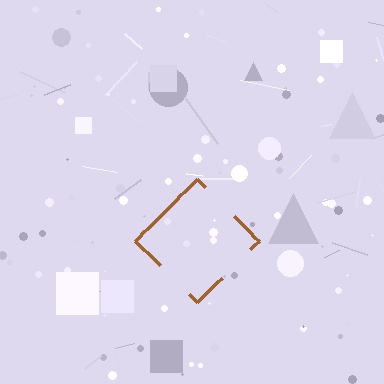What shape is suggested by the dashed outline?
The dashed outline suggests a diamond.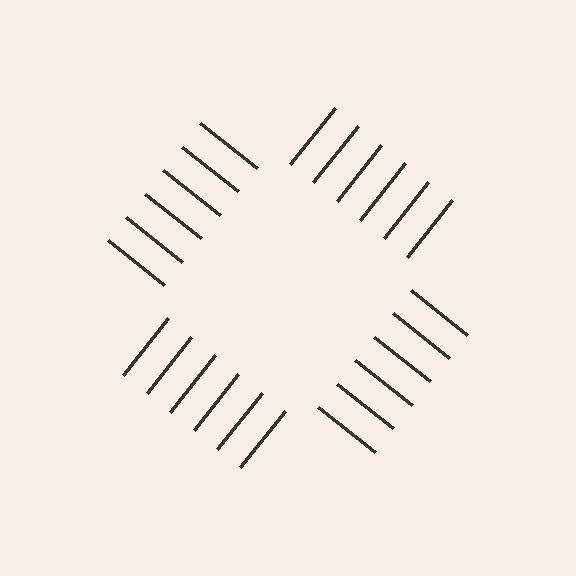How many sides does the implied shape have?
4 sides — the line-ends trace a square.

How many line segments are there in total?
24 — 6 along each of the 4 edges.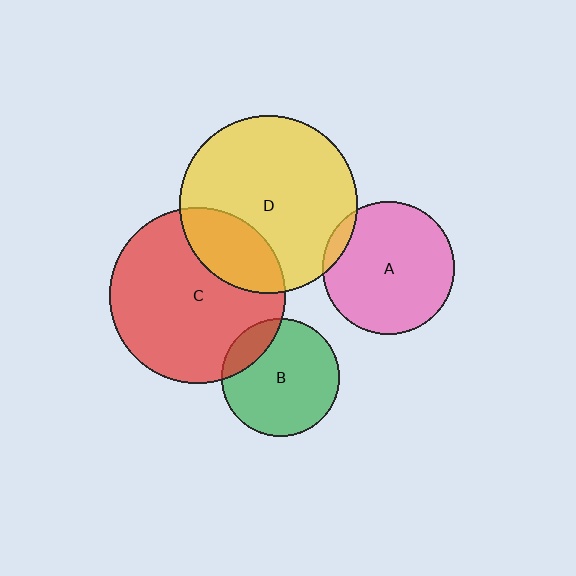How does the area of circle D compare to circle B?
Approximately 2.3 times.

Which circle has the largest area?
Circle D (yellow).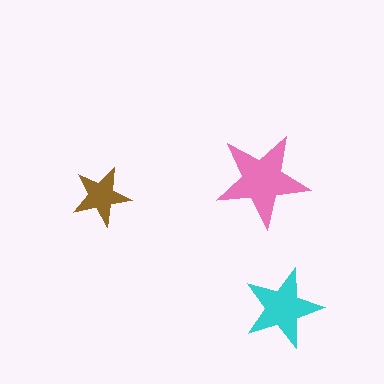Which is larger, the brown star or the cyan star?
The cyan one.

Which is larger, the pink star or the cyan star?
The pink one.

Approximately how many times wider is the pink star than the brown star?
About 1.5 times wider.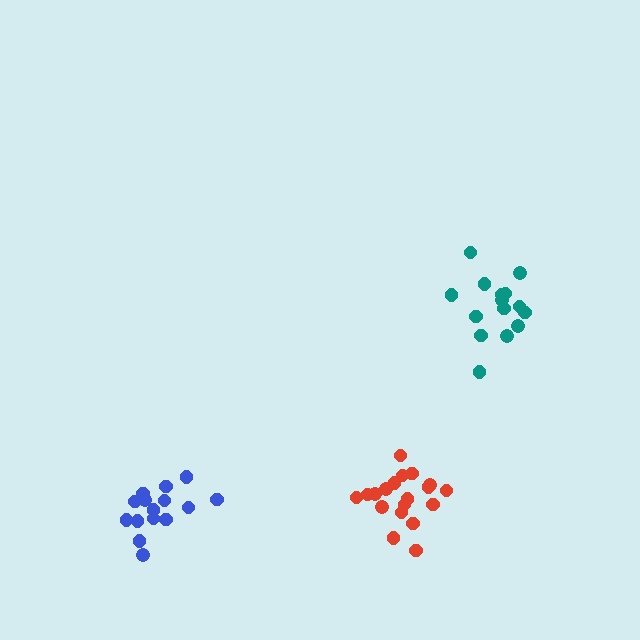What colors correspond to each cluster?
The clusters are colored: teal, blue, red.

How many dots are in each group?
Group 1: 15 dots, Group 2: 15 dots, Group 3: 19 dots (49 total).